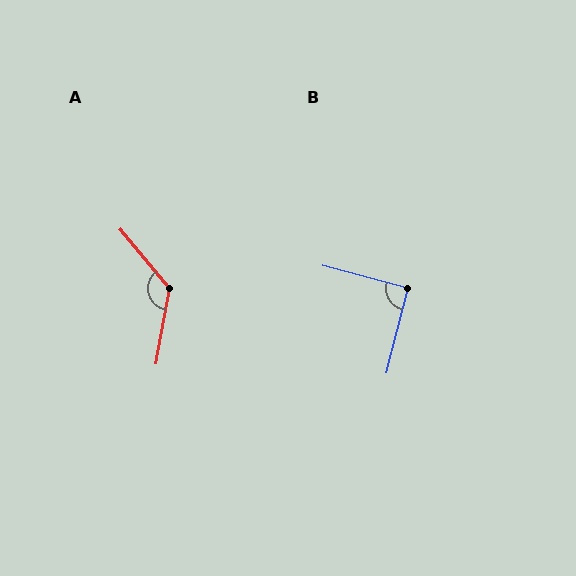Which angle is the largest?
A, at approximately 130 degrees.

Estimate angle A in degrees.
Approximately 130 degrees.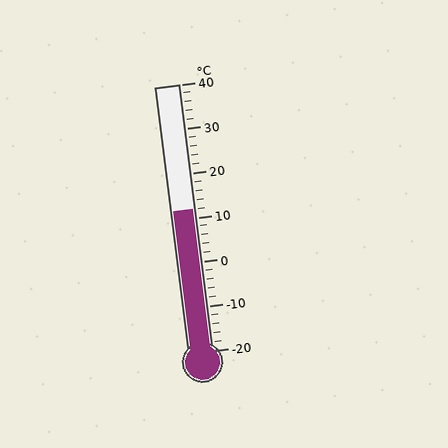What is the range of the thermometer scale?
The thermometer scale ranges from -20°C to 40°C.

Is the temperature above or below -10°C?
The temperature is above -10°C.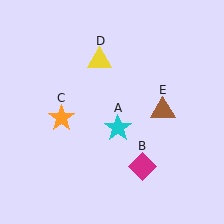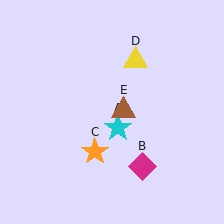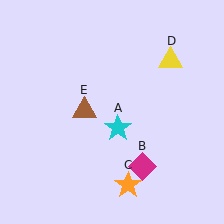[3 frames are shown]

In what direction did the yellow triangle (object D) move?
The yellow triangle (object D) moved right.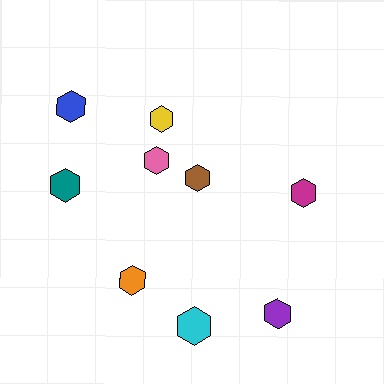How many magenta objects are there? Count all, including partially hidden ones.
There is 1 magenta object.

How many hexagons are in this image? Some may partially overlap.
There are 9 hexagons.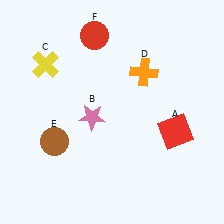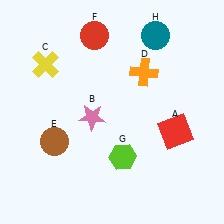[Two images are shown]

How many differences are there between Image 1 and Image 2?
There are 2 differences between the two images.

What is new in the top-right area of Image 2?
A teal circle (H) was added in the top-right area of Image 2.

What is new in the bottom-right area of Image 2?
A lime hexagon (G) was added in the bottom-right area of Image 2.